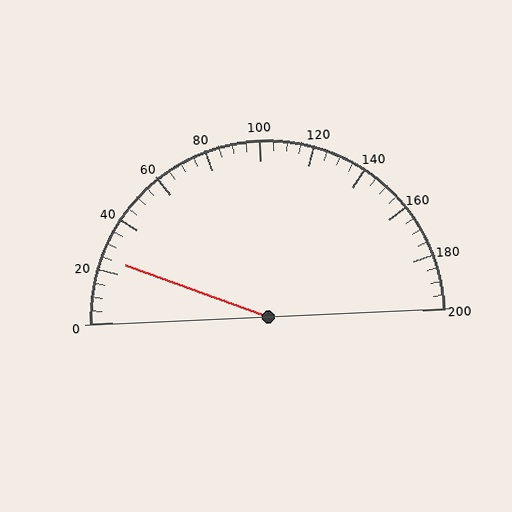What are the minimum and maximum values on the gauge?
The gauge ranges from 0 to 200.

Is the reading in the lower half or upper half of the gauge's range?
The reading is in the lower half of the range (0 to 200).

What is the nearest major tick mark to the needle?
The nearest major tick mark is 20.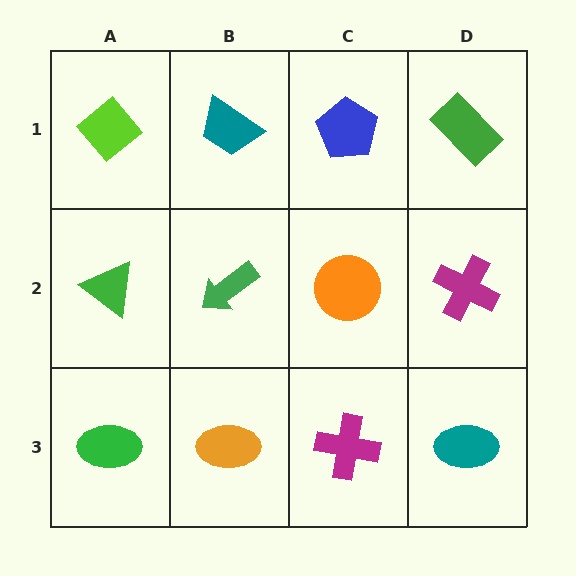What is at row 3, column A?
A green ellipse.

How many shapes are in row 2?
4 shapes.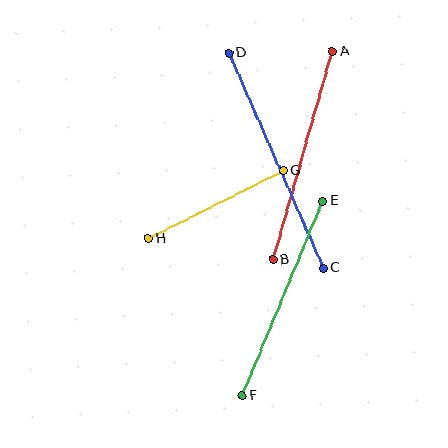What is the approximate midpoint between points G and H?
The midpoint is at approximately (216, 205) pixels.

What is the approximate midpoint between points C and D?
The midpoint is at approximately (276, 161) pixels.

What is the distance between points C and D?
The distance is approximately 235 pixels.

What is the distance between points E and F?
The distance is approximately 211 pixels.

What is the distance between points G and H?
The distance is approximately 151 pixels.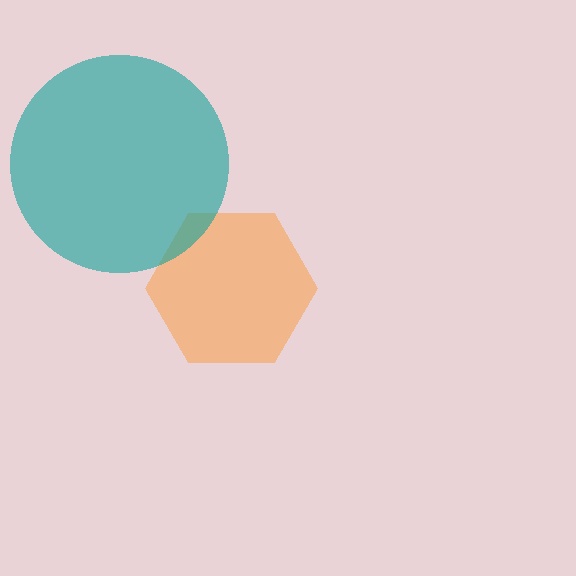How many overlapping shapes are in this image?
There are 2 overlapping shapes in the image.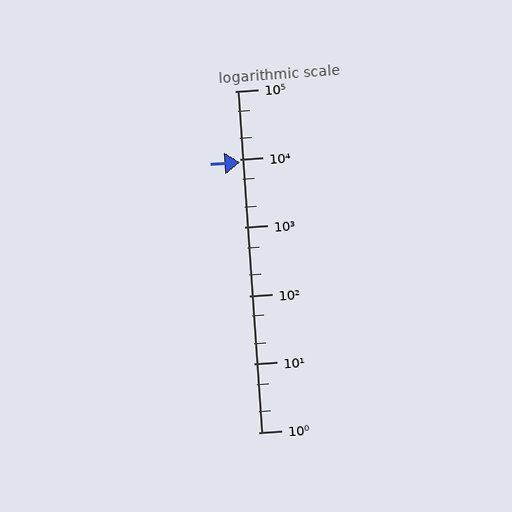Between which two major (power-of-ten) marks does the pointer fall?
The pointer is between 1000 and 10000.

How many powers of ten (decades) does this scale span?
The scale spans 5 decades, from 1 to 100000.